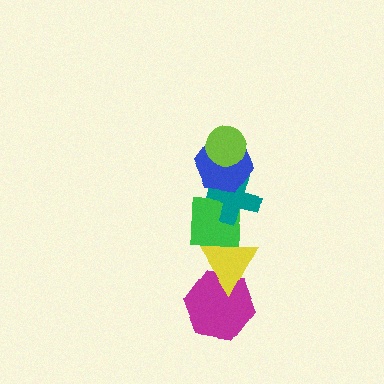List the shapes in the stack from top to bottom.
From top to bottom: the lime circle, the blue hexagon, the teal cross, the green square, the yellow triangle, the magenta hexagon.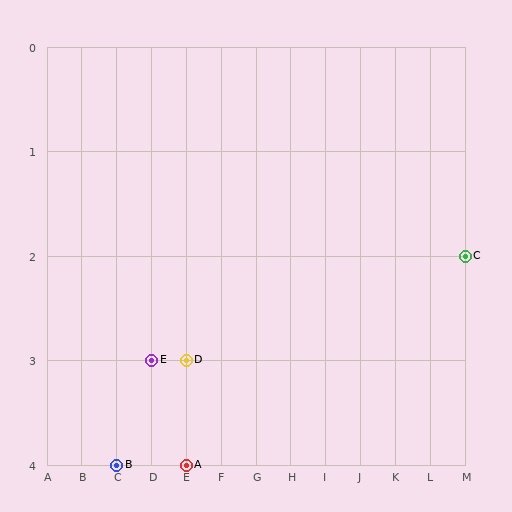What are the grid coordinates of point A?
Point A is at grid coordinates (E, 4).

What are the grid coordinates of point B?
Point B is at grid coordinates (C, 4).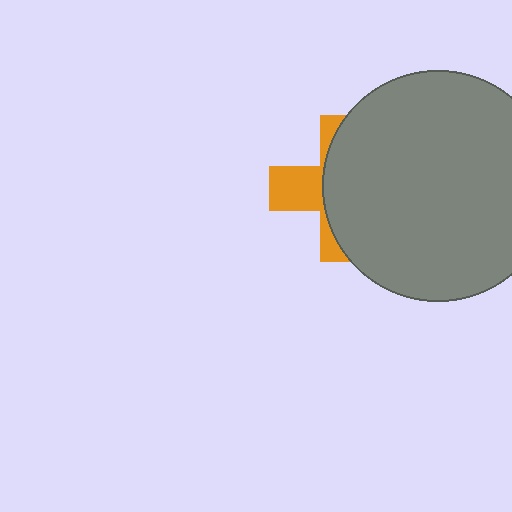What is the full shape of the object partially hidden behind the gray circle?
The partially hidden object is an orange cross.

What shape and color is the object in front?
The object in front is a gray circle.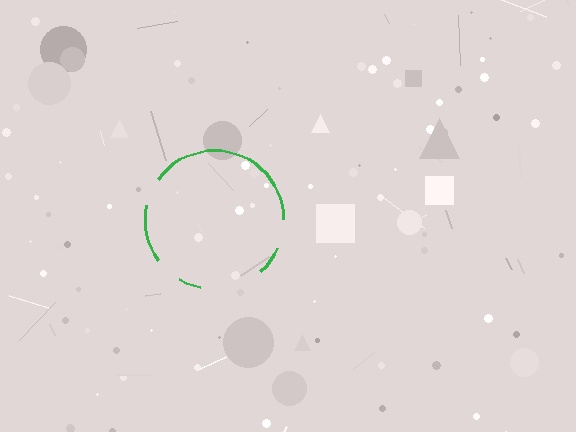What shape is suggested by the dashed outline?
The dashed outline suggests a circle.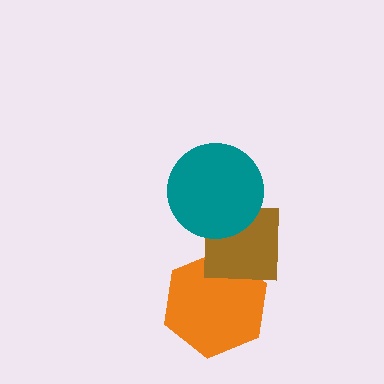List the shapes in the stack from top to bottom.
From top to bottom: the teal circle, the brown square, the orange hexagon.